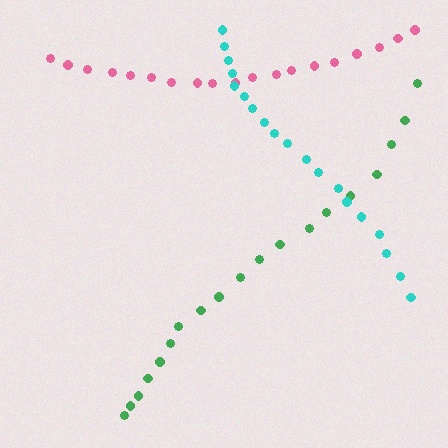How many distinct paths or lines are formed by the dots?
There are 3 distinct paths.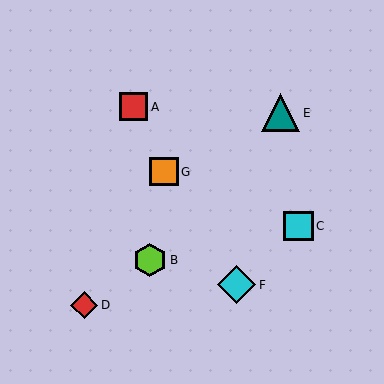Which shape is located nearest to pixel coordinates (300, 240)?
The cyan square (labeled C) at (299, 226) is nearest to that location.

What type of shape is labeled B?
Shape B is a lime hexagon.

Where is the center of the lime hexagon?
The center of the lime hexagon is at (150, 260).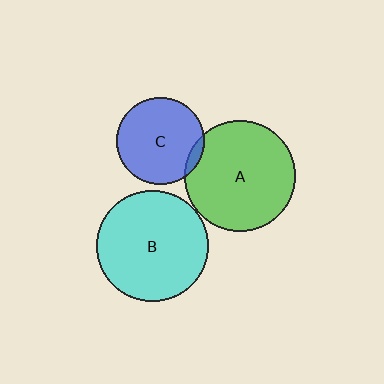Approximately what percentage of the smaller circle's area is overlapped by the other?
Approximately 5%.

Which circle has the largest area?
Circle A (green).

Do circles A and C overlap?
Yes.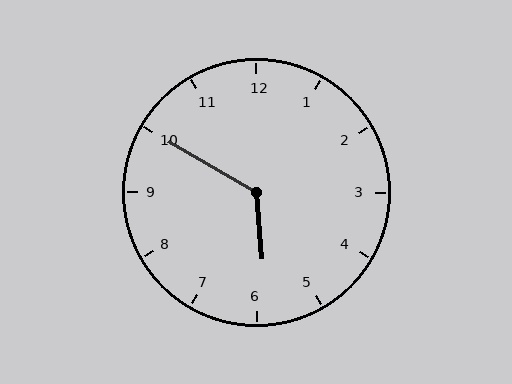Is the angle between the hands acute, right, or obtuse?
It is obtuse.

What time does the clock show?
5:50.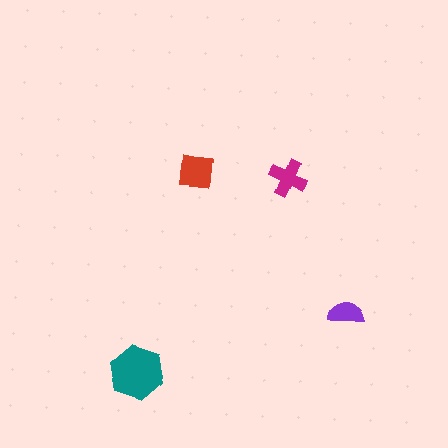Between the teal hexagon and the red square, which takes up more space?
The teal hexagon.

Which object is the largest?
The teal hexagon.